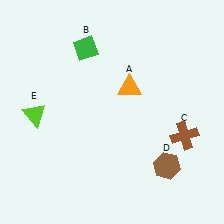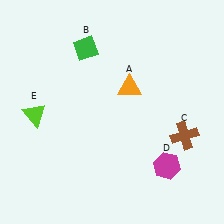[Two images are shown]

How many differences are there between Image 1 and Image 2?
There is 1 difference between the two images.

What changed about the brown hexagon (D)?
In Image 1, D is brown. In Image 2, it changed to magenta.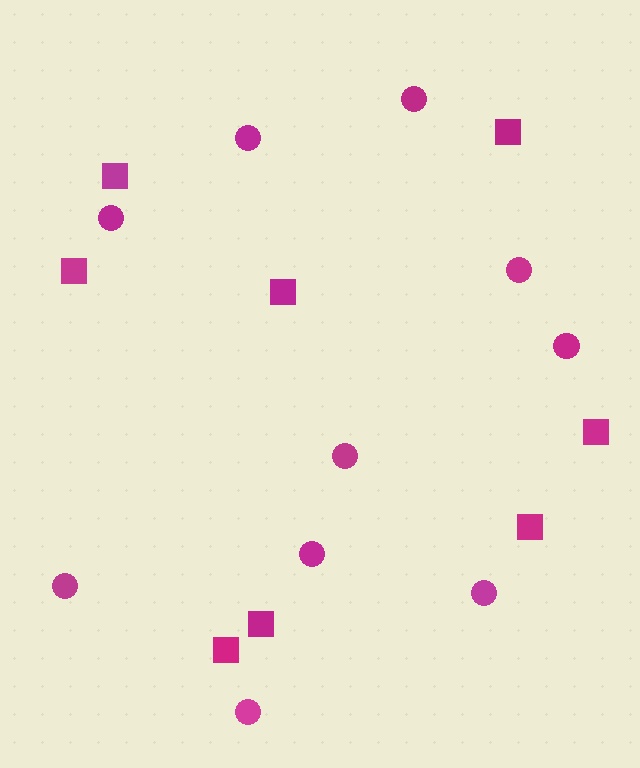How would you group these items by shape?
There are 2 groups: one group of circles (10) and one group of squares (8).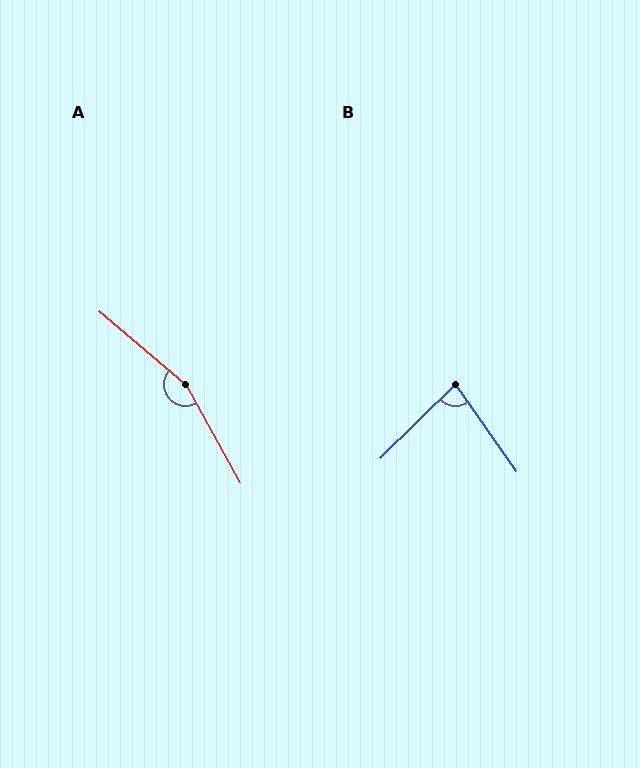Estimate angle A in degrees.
Approximately 159 degrees.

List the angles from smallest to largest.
B (80°), A (159°).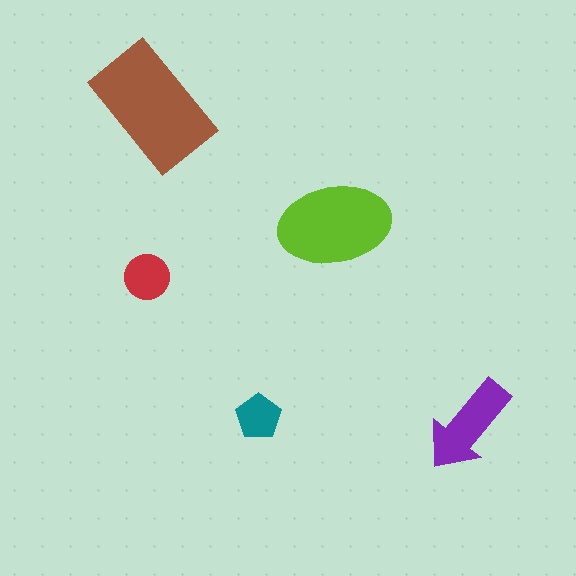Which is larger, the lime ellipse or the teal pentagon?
The lime ellipse.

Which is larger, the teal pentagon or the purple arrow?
The purple arrow.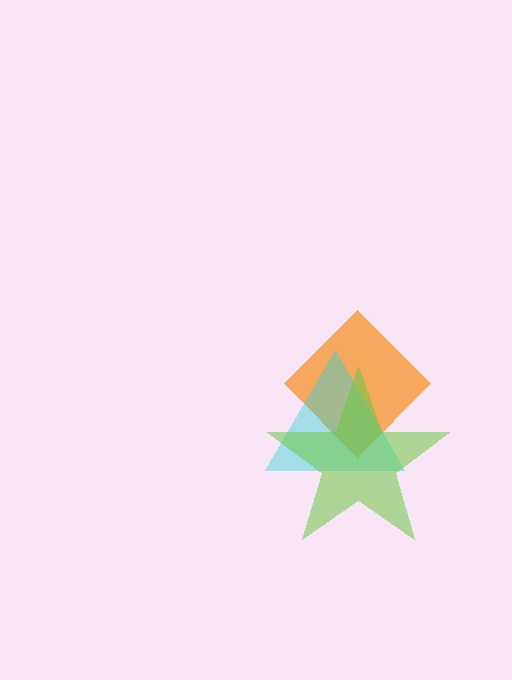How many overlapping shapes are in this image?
There are 3 overlapping shapes in the image.